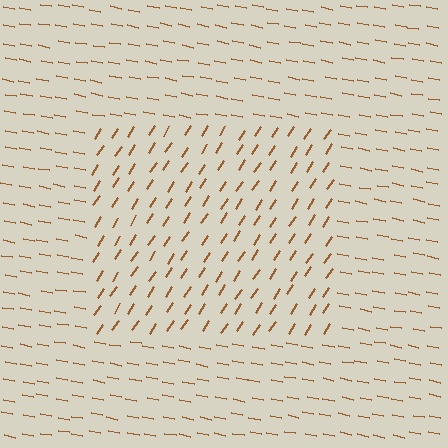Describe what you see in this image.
The image is filled with small brown line segments. A rectangle region in the image has lines oriented differently from the surrounding lines, creating a visible texture boundary.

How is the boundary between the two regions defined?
The boundary is defined purely by a change in line orientation (approximately 67 degrees difference). All lines are the same color and thickness.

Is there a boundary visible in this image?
Yes, there is a texture boundary formed by a change in line orientation.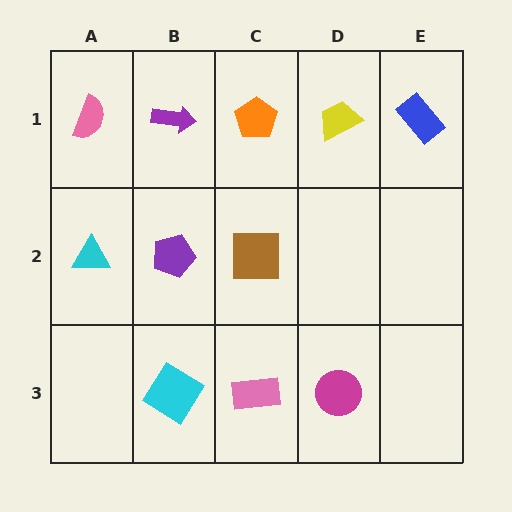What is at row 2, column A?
A cyan triangle.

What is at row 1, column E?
A blue rectangle.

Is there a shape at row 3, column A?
No, that cell is empty.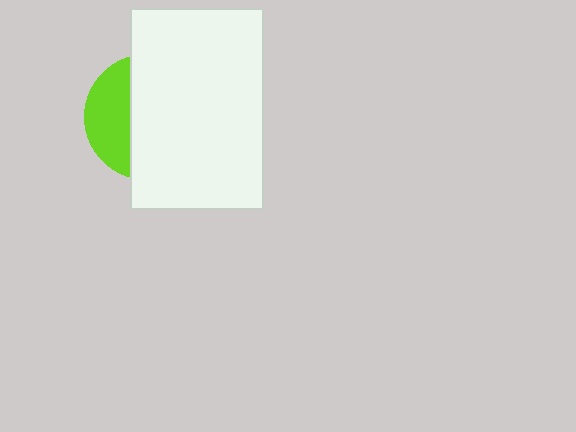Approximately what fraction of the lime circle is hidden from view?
Roughly 67% of the lime circle is hidden behind the white rectangle.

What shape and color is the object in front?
The object in front is a white rectangle.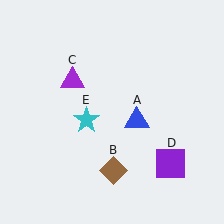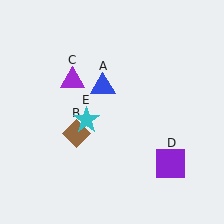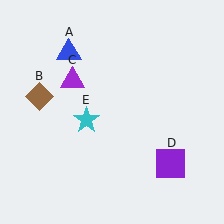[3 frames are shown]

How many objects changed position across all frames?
2 objects changed position: blue triangle (object A), brown diamond (object B).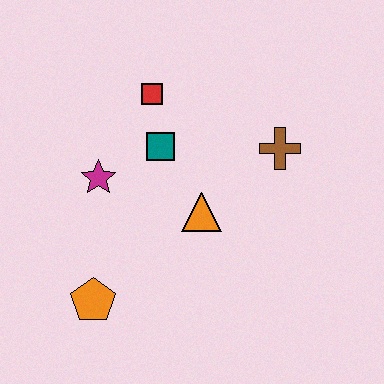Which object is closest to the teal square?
The red square is closest to the teal square.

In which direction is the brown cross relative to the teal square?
The brown cross is to the right of the teal square.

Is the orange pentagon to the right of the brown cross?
No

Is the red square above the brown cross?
Yes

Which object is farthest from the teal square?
The orange pentagon is farthest from the teal square.